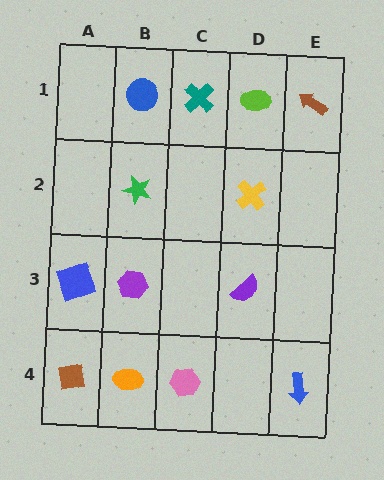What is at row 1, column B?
A blue circle.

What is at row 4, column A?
A brown square.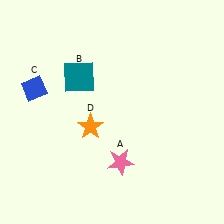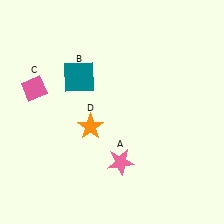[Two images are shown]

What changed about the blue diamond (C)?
In Image 1, C is blue. In Image 2, it changed to pink.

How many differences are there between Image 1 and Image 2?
There is 1 difference between the two images.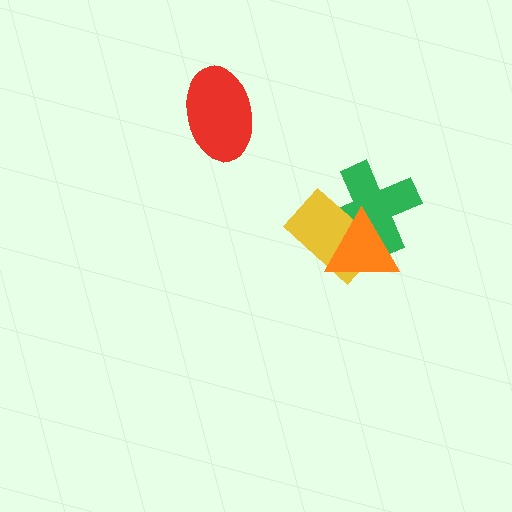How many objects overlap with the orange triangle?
2 objects overlap with the orange triangle.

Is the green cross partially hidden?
Yes, it is partially covered by another shape.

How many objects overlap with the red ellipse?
0 objects overlap with the red ellipse.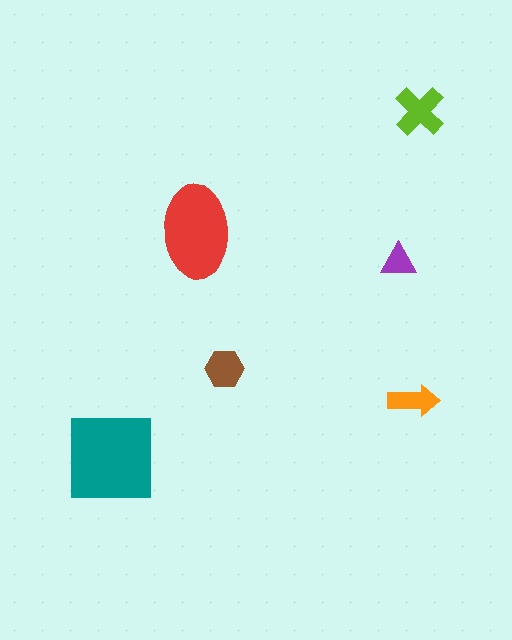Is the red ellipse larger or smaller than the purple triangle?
Larger.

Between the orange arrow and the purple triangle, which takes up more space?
The orange arrow.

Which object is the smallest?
The purple triangle.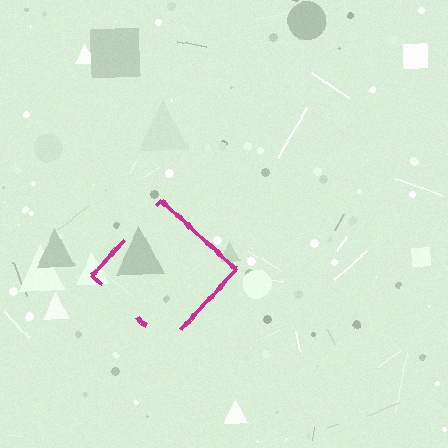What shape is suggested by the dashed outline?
The dashed outline suggests a diamond.